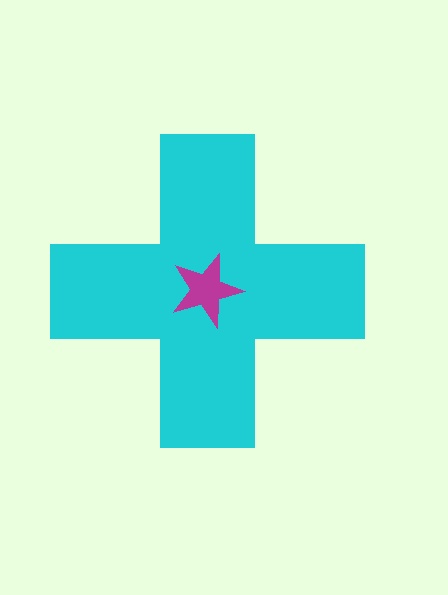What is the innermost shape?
The magenta star.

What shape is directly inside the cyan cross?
The magenta star.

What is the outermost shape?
The cyan cross.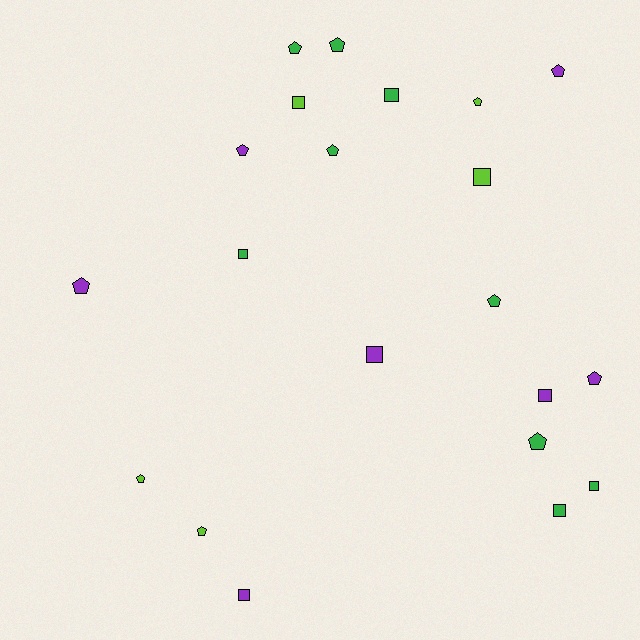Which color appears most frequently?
Green, with 9 objects.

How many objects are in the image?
There are 21 objects.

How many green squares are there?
There are 4 green squares.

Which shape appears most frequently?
Pentagon, with 12 objects.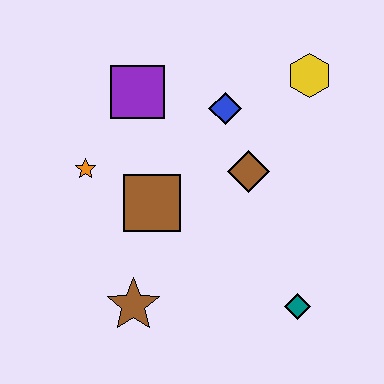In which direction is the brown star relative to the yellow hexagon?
The brown star is below the yellow hexagon.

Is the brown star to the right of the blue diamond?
No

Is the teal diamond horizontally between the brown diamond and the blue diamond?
No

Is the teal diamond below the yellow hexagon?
Yes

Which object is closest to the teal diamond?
The brown diamond is closest to the teal diamond.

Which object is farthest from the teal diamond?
The purple square is farthest from the teal diamond.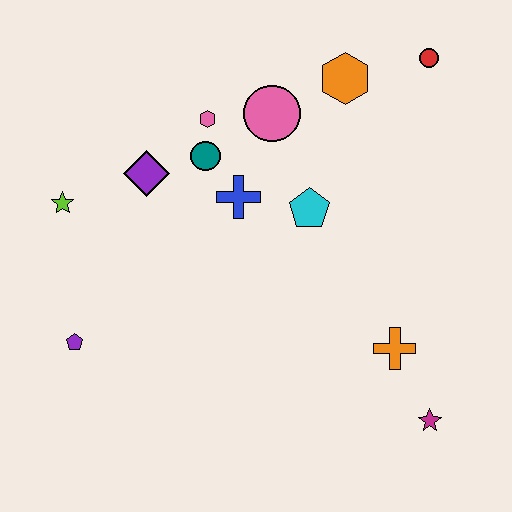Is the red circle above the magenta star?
Yes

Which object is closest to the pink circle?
The pink hexagon is closest to the pink circle.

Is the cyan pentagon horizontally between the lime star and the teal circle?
No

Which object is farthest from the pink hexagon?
The magenta star is farthest from the pink hexagon.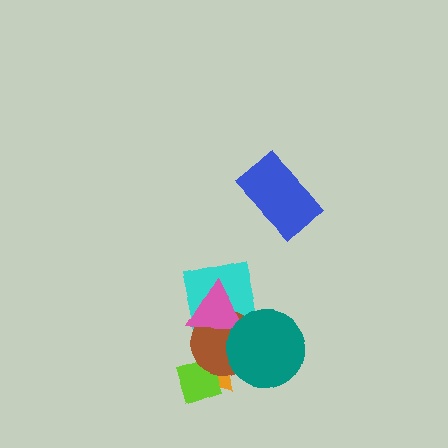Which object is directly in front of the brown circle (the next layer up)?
The pink triangle is directly in front of the brown circle.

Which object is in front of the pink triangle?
The teal circle is in front of the pink triangle.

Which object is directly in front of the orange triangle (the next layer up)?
The lime diamond is directly in front of the orange triangle.